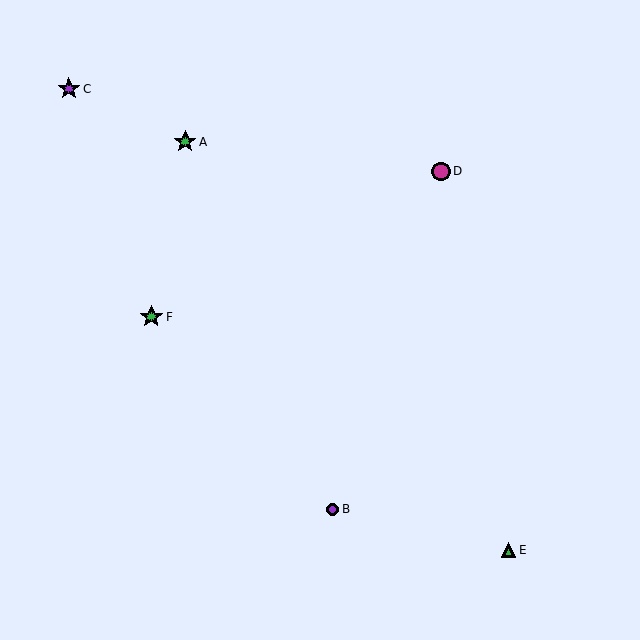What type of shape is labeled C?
Shape C is a purple star.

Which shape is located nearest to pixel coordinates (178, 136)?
The green star (labeled A) at (185, 142) is nearest to that location.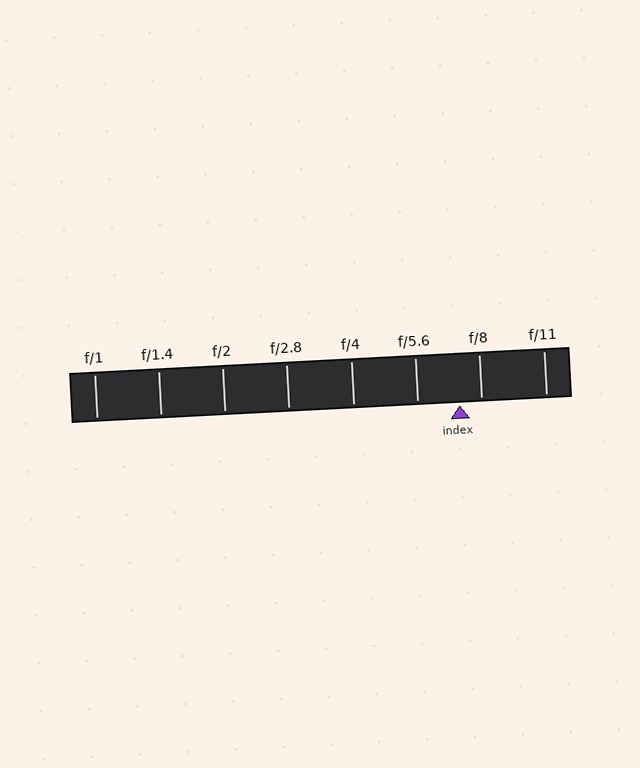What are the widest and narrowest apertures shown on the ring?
The widest aperture shown is f/1 and the narrowest is f/11.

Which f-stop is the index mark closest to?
The index mark is closest to f/8.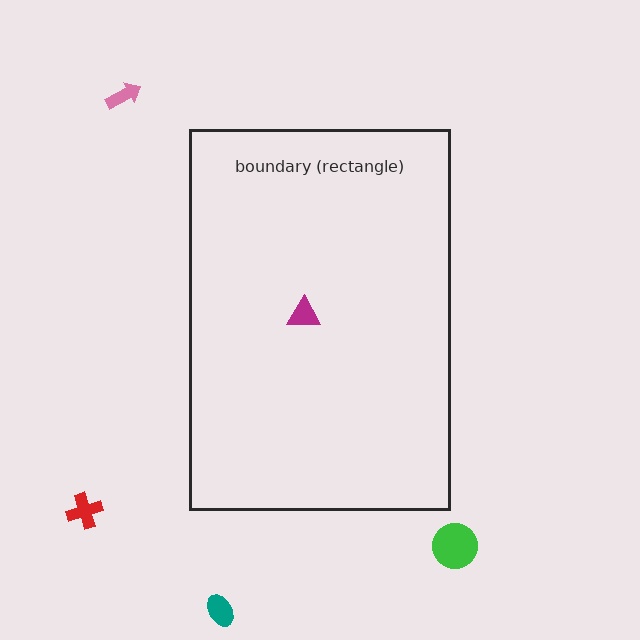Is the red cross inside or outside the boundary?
Outside.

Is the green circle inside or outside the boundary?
Outside.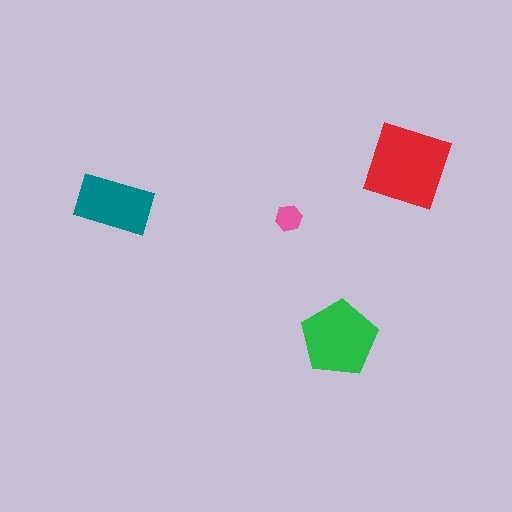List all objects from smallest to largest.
The pink hexagon, the teal rectangle, the green pentagon, the red square.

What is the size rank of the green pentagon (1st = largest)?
2nd.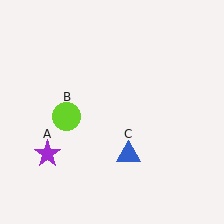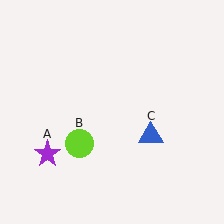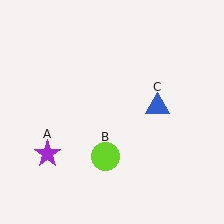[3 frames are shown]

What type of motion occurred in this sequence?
The lime circle (object B), blue triangle (object C) rotated counterclockwise around the center of the scene.